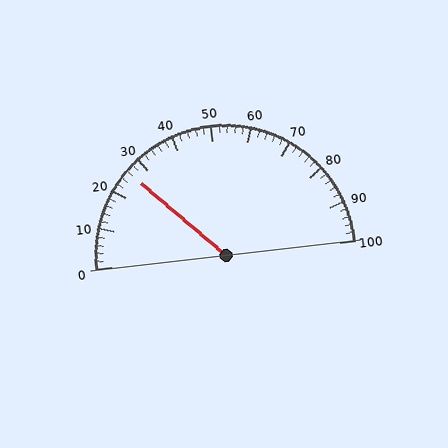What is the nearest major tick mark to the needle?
The nearest major tick mark is 30.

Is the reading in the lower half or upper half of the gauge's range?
The reading is in the lower half of the range (0 to 100).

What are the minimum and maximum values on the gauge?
The gauge ranges from 0 to 100.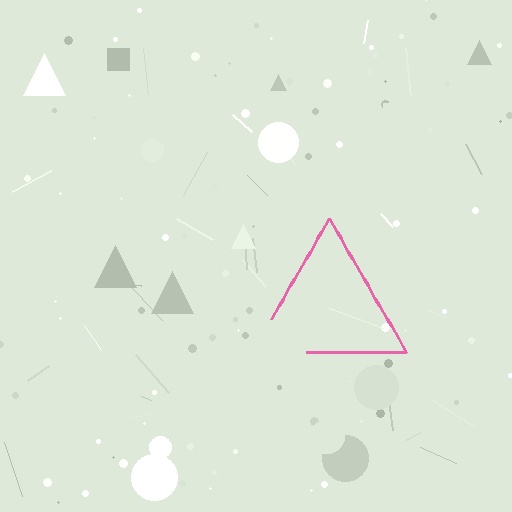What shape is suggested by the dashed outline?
The dashed outline suggests a triangle.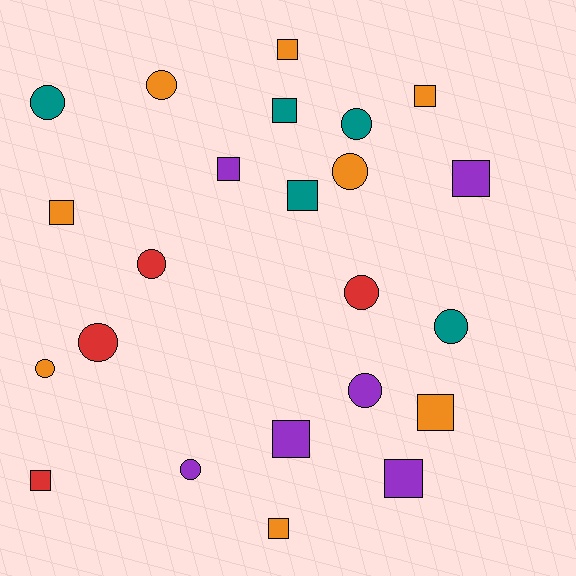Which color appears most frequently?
Orange, with 8 objects.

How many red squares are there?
There is 1 red square.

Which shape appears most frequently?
Square, with 12 objects.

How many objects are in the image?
There are 23 objects.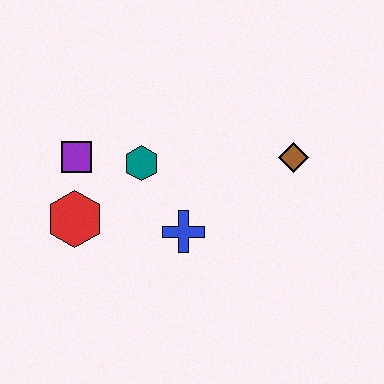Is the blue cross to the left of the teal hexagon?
No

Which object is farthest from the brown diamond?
The red hexagon is farthest from the brown diamond.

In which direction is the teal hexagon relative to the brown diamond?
The teal hexagon is to the left of the brown diamond.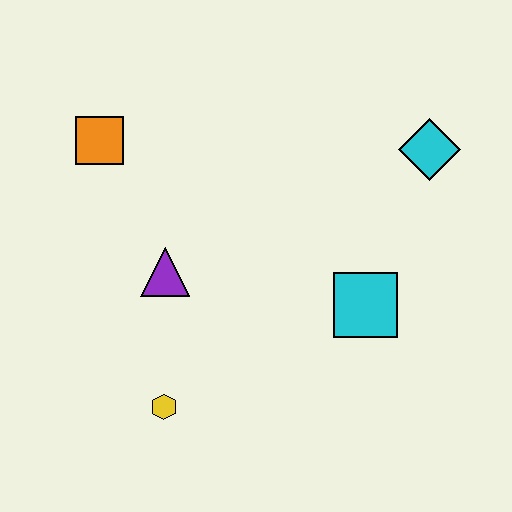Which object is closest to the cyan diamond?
The cyan square is closest to the cyan diamond.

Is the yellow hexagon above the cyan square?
No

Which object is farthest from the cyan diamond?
The yellow hexagon is farthest from the cyan diamond.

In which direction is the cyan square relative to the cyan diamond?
The cyan square is below the cyan diamond.